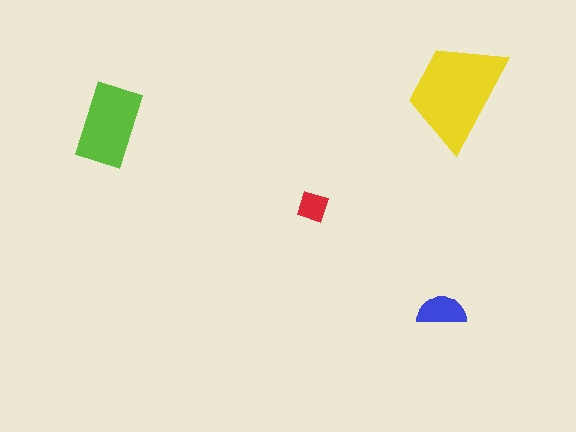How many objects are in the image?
There are 4 objects in the image.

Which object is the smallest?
The red diamond.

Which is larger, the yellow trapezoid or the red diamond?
The yellow trapezoid.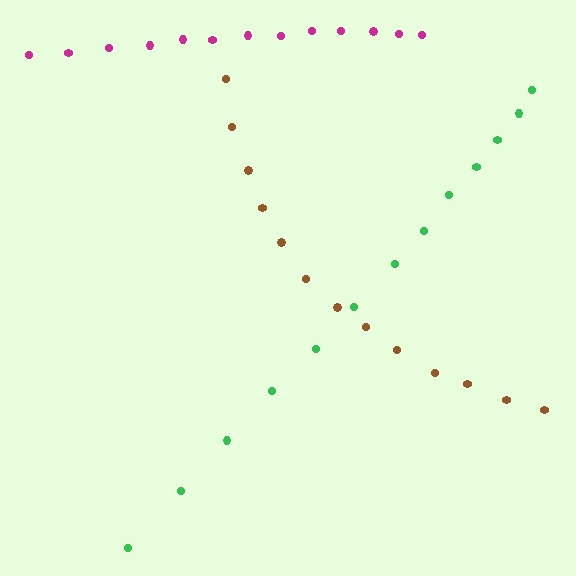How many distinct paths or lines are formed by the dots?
There are 3 distinct paths.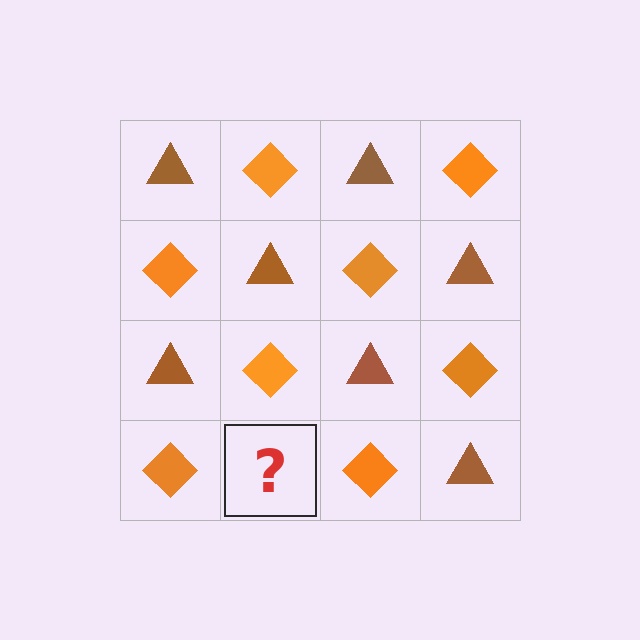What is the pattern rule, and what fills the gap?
The rule is that it alternates brown triangle and orange diamond in a checkerboard pattern. The gap should be filled with a brown triangle.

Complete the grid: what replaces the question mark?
The question mark should be replaced with a brown triangle.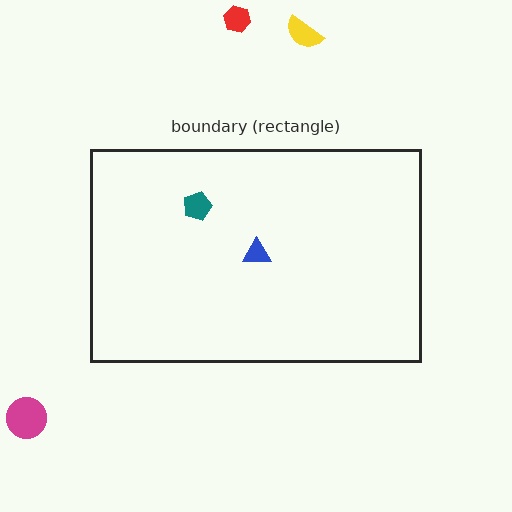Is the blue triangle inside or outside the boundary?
Inside.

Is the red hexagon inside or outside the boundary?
Outside.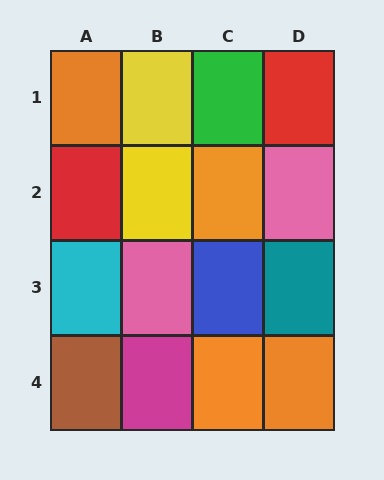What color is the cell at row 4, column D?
Orange.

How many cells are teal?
1 cell is teal.